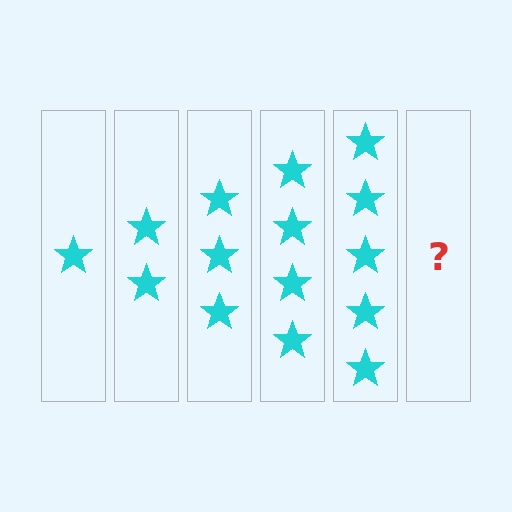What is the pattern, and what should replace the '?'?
The pattern is that each step adds one more star. The '?' should be 6 stars.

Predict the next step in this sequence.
The next step is 6 stars.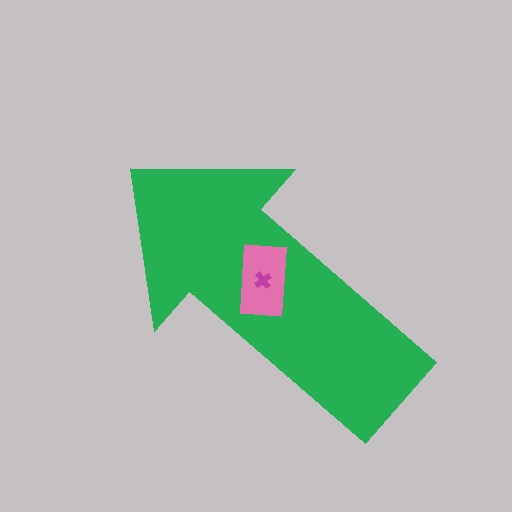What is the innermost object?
The magenta cross.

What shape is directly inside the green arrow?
The pink rectangle.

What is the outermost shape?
The green arrow.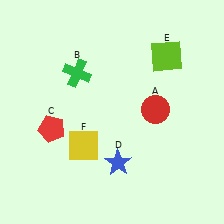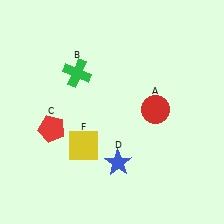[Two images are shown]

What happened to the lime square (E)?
The lime square (E) was removed in Image 2. It was in the top-right area of Image 1.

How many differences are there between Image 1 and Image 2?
There is 1 difference between the two images.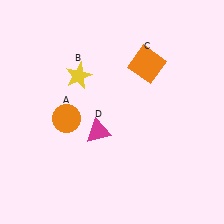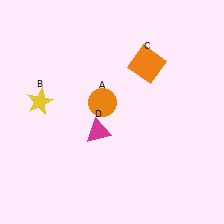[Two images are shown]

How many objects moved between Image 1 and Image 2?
2 objects moved between the two images.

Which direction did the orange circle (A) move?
The orange circle (A) moved right.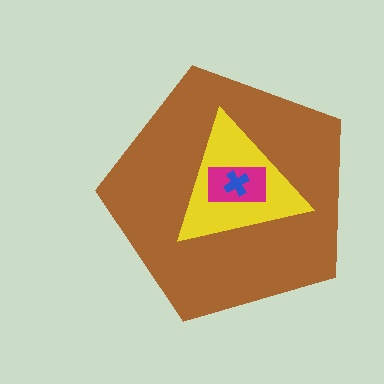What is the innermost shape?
The blue cross.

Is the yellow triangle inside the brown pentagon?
Yes.